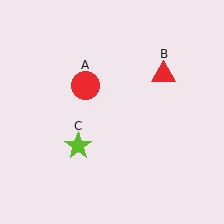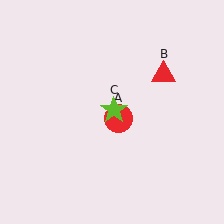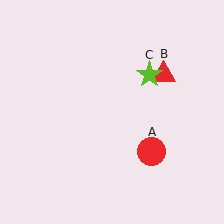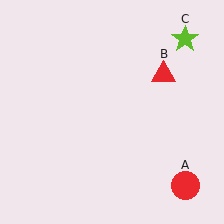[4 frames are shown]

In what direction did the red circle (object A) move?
The red circle (object A) moved down and to the right.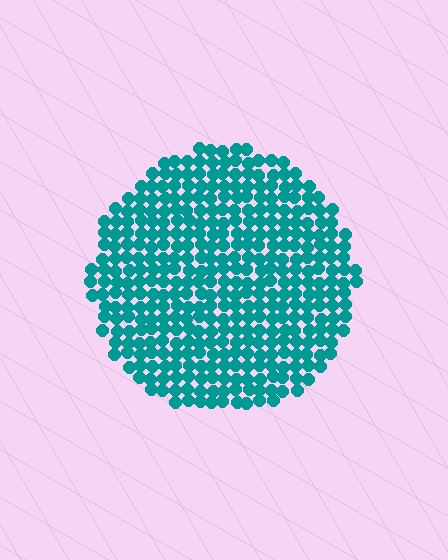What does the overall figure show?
The overall figure shows a circle.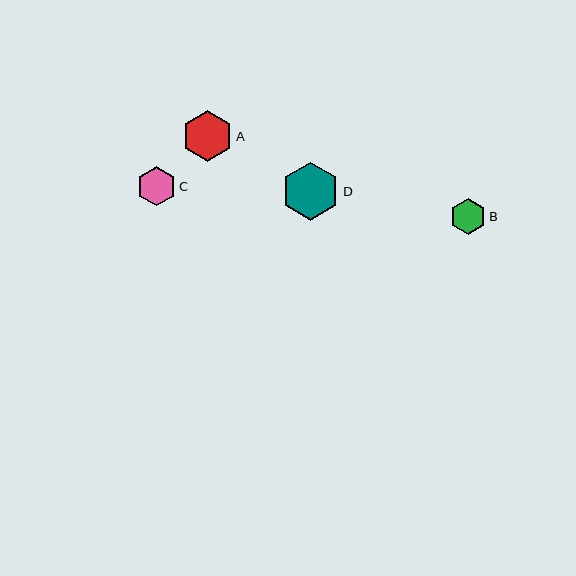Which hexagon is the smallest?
Hexagon B is the smallest with a size of approximately 36 pixels.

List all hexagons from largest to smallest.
From largest to smallest: D, A, C, B.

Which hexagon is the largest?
Hexagon D is the largest with a size of approximately 58 pixels.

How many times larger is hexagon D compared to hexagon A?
Hexagon D is approximately 1.1 times the size of hexagon A.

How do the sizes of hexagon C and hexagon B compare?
Hexagon C and hexagon B are approximately the same size.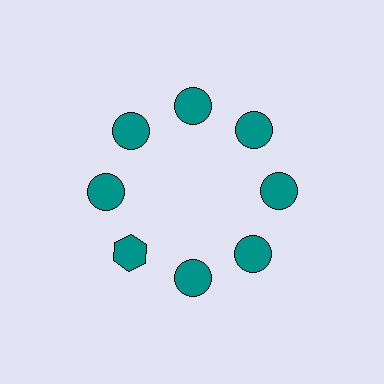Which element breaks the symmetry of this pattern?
The teal hexagon at roughly the 8 o'clock position breaks the symmetry. All other shapes are teal circles.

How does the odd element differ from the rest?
It has a different shape: hexagon instead of circle.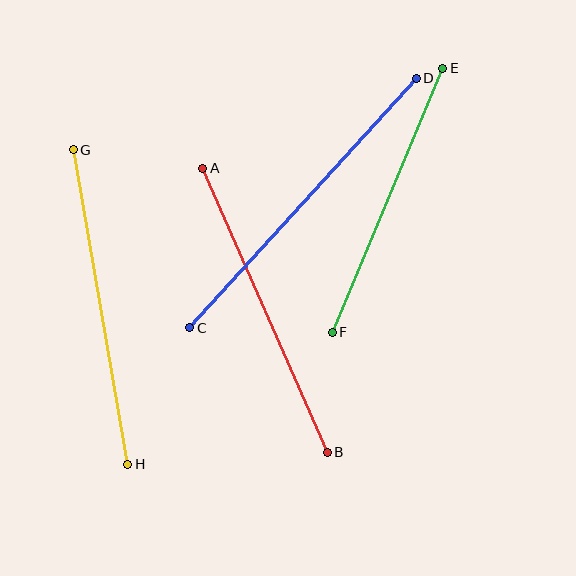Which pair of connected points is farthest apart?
Points C and D are farthest apart.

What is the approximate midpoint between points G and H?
The midpoint is at approximately (100, 307) pixels.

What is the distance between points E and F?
The distance is approximately 286 pixels.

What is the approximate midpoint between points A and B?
The midpoint is at approximately (265, 310) pixels.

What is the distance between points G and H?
The distance is approximately 319 pixels.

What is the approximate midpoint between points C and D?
The midpoint is at approximately (303, 203) pixels.